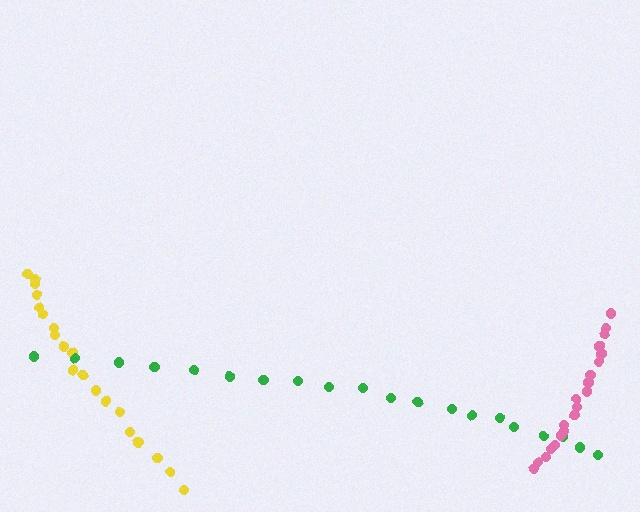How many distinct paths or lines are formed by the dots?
There are 3 distinct paths.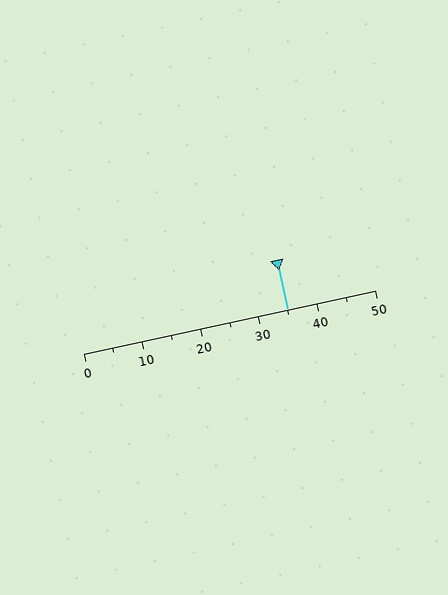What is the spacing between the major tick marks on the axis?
The major ticks are spaced 10 apart.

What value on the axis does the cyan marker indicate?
The marker indicates approximately 35.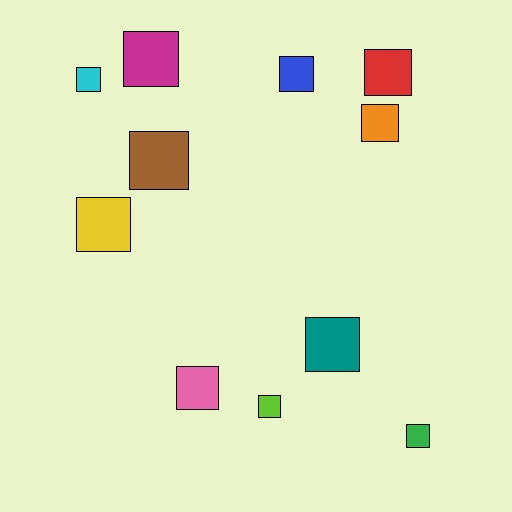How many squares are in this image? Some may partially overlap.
There are 11 squares.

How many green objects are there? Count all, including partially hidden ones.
There is 1 green object.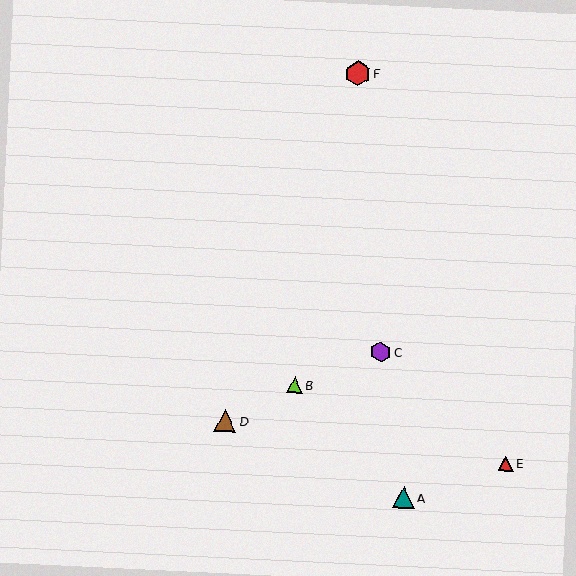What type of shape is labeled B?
Shape B is a lime triangle.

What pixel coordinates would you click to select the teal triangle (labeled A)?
Click at (403, 497) to select the teal triangle A.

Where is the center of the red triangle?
The center of the red triangle is at (506, 464).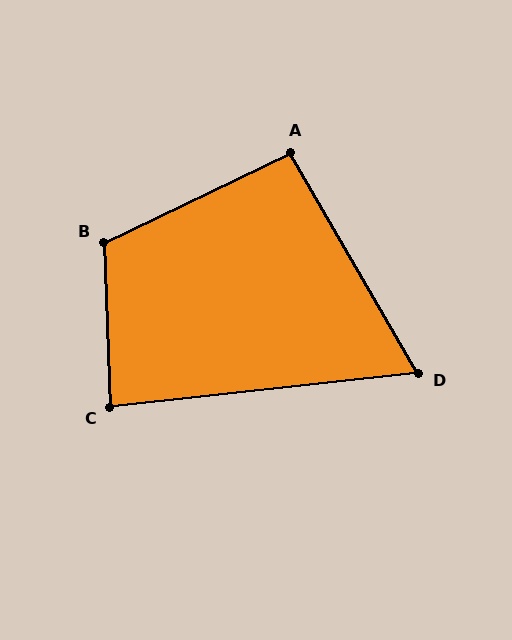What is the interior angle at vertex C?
Approximately 86 degrees (approximately right).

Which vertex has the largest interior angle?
B, at approximately 114 degrees.